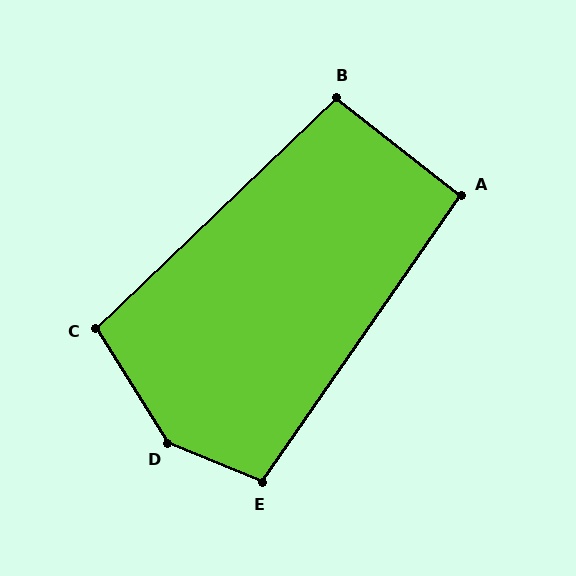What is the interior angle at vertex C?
Approximately 102 degrees (obtuse).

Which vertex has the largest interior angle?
D, at approximately 145 degrees.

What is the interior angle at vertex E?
Approximately 102 degrees (obtuse).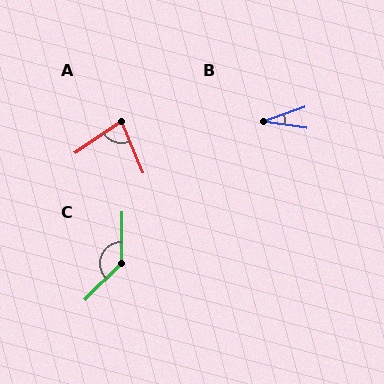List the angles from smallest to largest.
B (28°), A (79°), C (136°).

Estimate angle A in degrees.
Approximately 79 degrees.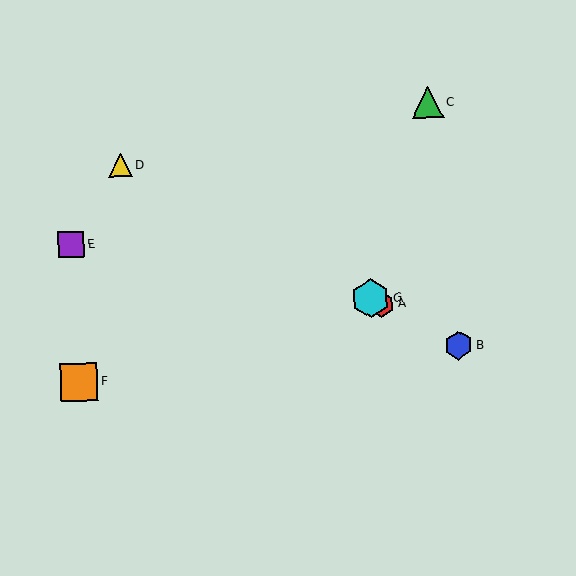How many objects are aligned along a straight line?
4 objects (A, B, D, G) are aligned along a straight line.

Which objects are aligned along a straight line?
Objects A, B, D, G are aligned along a straight line.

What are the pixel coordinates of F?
Object F is at (79, 382).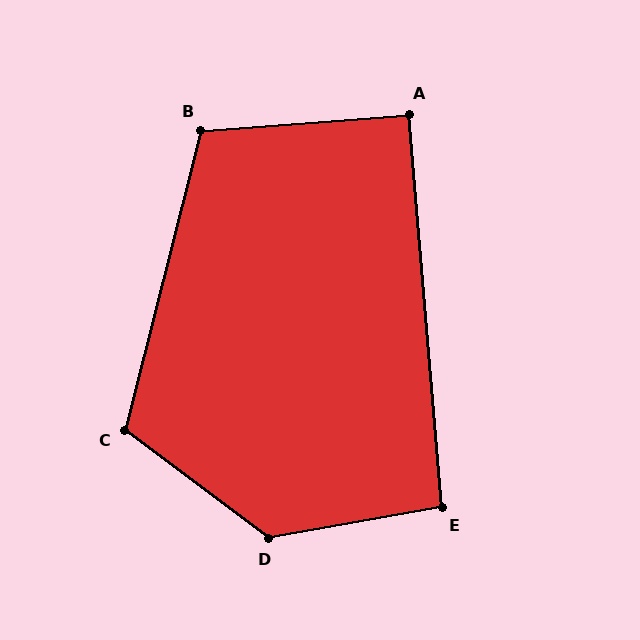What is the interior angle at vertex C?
Approximately 113 degrees (obtuse).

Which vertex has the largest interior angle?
D, at approximately 133 degrees.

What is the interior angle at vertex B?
Approximately 108 degrees (obtuse).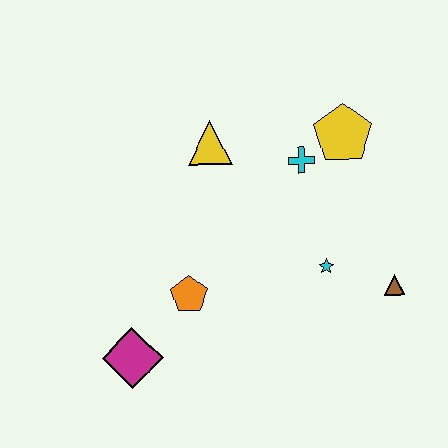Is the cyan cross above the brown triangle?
Yes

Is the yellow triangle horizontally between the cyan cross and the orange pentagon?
Yes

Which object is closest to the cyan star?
The brown triangle is closest to the cyan star.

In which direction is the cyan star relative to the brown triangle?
The cyan star is to the left of the brown triangle.